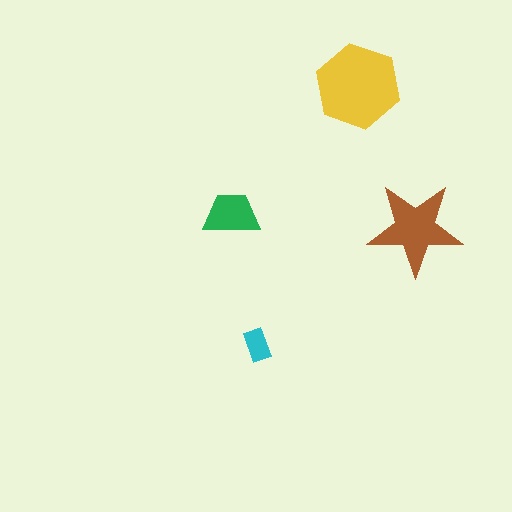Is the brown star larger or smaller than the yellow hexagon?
Smaller.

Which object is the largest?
The yellow hexagon.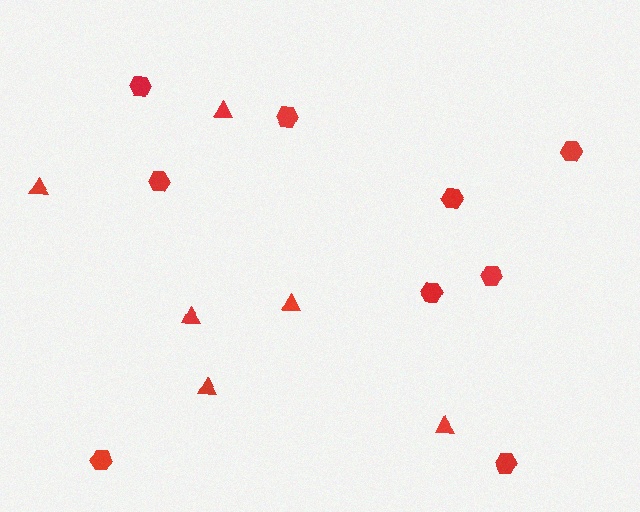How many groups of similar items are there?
There are 2 groups: one group of triangles (6) and one group of hexagons (9).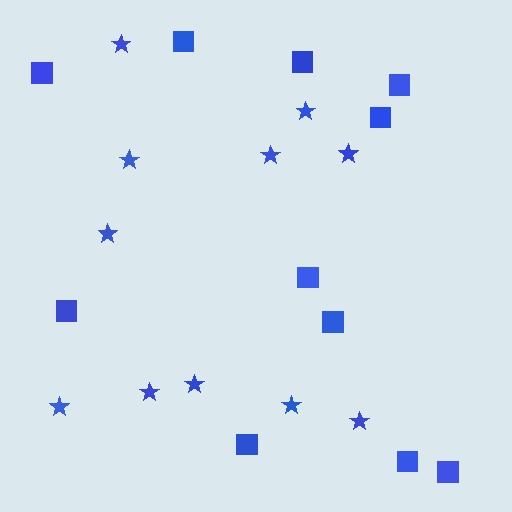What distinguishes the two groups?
There are 2 groups: one group of stars (11) and one group of squares (11).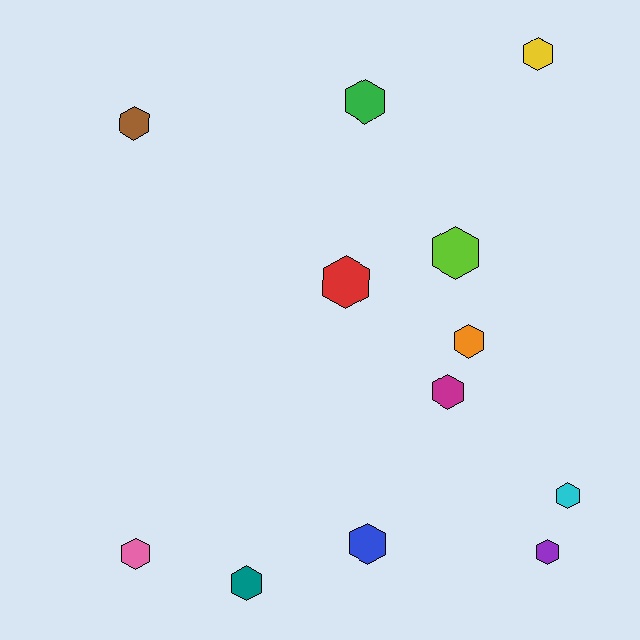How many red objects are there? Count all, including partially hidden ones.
There is 1 red object.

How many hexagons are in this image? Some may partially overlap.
There are 12 hexagons.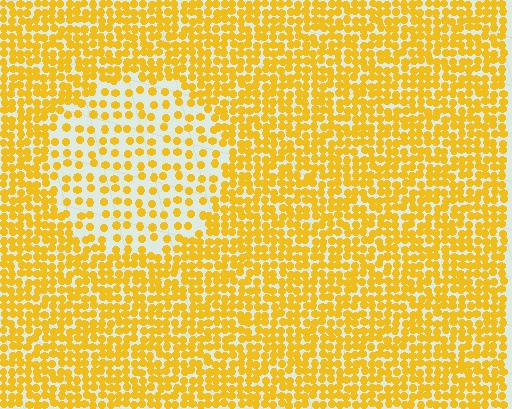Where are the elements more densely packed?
The elements are more densely packed outside the circle boundary.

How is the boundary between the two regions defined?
The boundary is defined by a change in element density (approximately 2.2x ratio). All elements are the same color, size, and shape.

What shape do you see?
I see a circle.